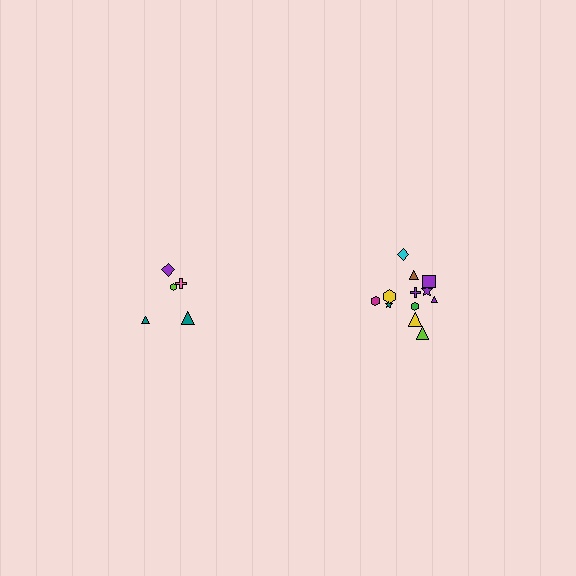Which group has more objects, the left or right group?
The right group.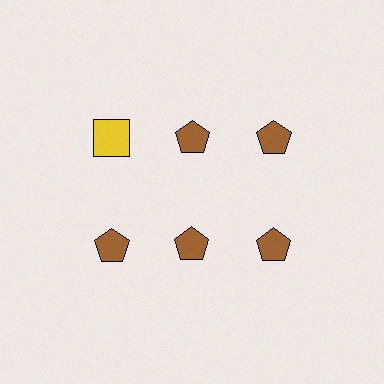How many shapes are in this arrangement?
There are 6 shapes arranged in a grid pattern.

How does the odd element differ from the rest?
It differs in both color (yellow instead of brown) and shape (square instead of pentagon).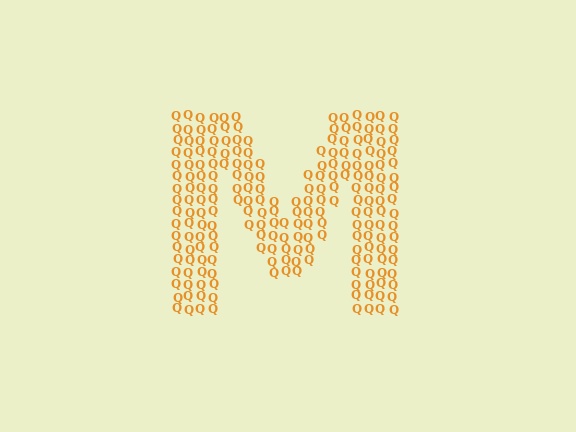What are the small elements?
The small elements are letter Q's.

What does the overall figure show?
The overall figure shows the letter M.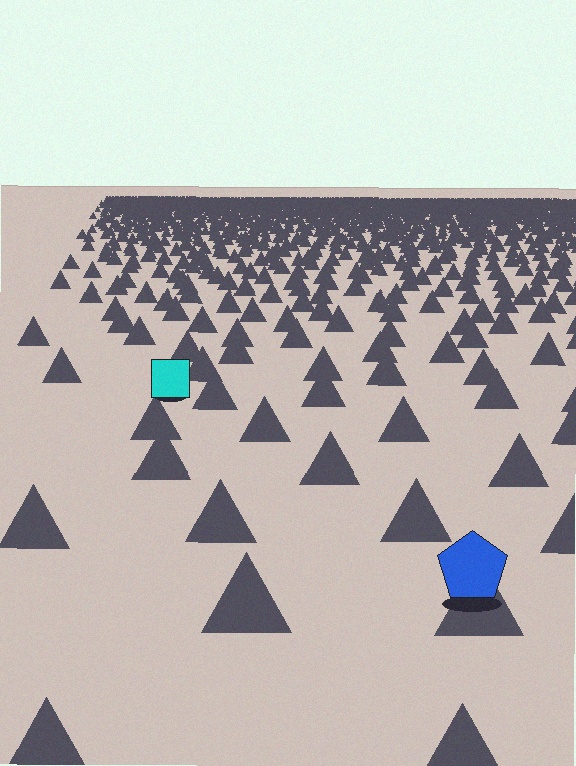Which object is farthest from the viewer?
The cyan square is farthest from the viewer. It appears smaller and the ground texture around it is denser.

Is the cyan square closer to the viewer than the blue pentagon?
No. The blue pentagon is closer — you can tell from the texture gradient: the ground texture is coarser near it.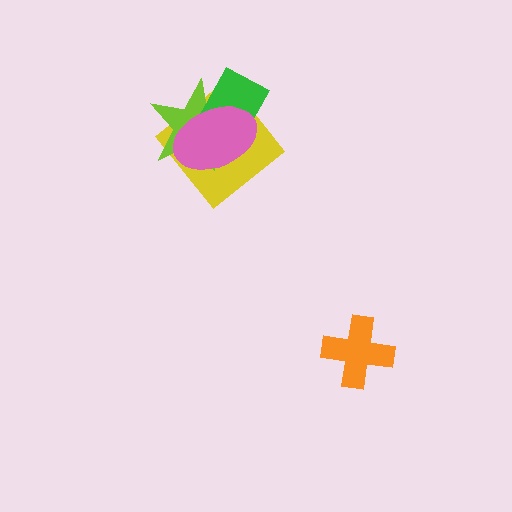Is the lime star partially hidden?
Yes, it is partially covered by another shape.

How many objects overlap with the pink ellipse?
3 objects overlap with the pink ellipse.